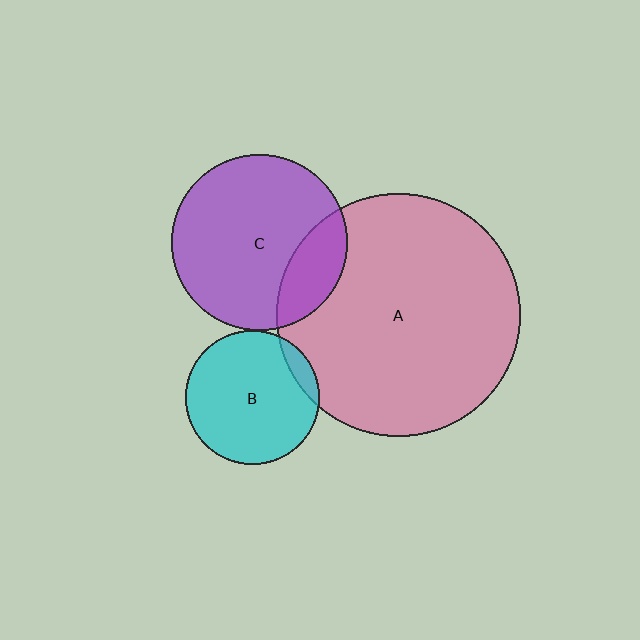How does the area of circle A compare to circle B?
Approximately 3.3 times.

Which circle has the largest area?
Circle A (pink).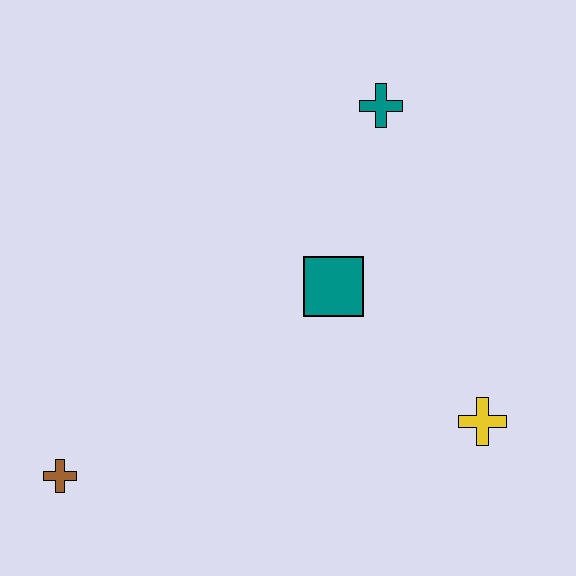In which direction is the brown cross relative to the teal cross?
The brown cross is below the teal cross.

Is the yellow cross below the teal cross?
Yes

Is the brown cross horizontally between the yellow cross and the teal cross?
No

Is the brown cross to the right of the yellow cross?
No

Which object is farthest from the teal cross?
The brown cross is farthest from the teal cross.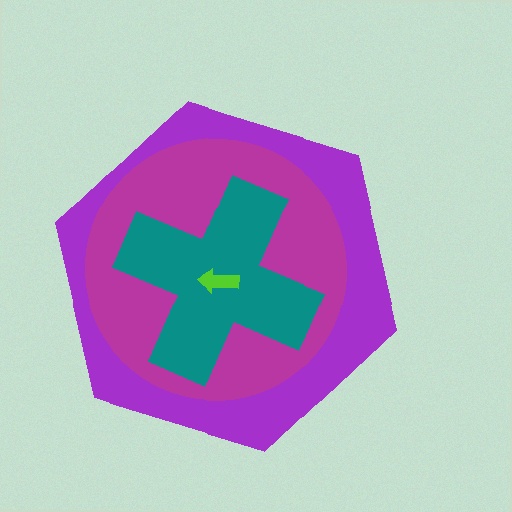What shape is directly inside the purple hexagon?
The magenta circle.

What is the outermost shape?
The purple hexagon.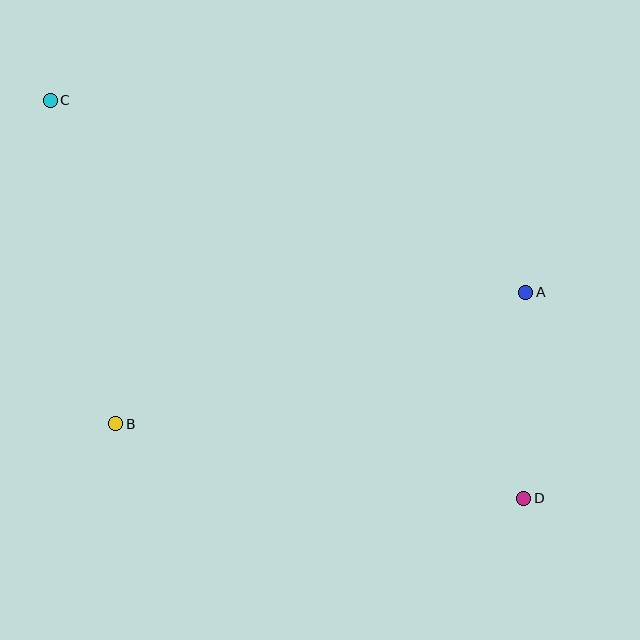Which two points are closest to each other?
Points A and D are closest to each other.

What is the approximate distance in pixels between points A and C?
The distance between A and C is approximately 513 pixels.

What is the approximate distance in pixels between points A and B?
The distance between A and B is approximately 430 pixels.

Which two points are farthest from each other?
Points C and D are farthest from each other.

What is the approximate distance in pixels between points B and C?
The distance between B and C is approximately 330 pixels.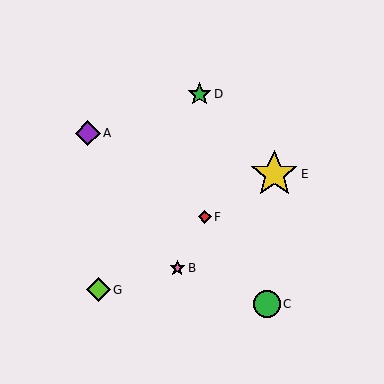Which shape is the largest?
The yellow star (labeled E) is the largest.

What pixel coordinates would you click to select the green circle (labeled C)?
Click at (267, 304) to select the green circle C.